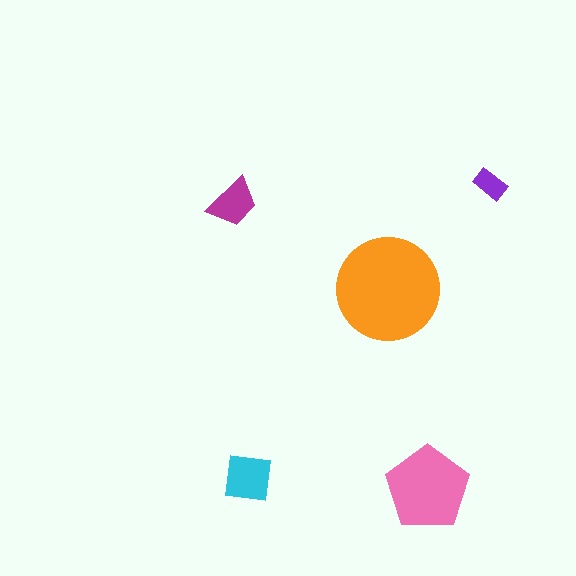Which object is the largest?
The orange circle.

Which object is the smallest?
The purple rectangle.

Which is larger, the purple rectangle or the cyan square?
The cyan square.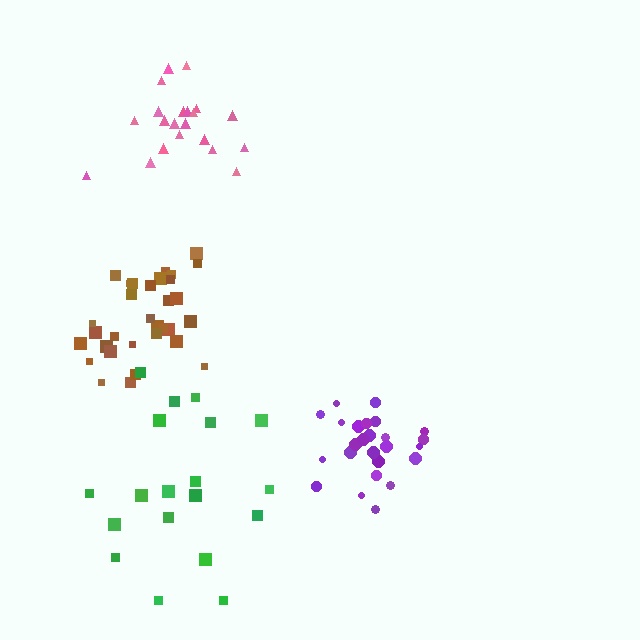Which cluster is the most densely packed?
Purple.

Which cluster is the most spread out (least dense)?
Green.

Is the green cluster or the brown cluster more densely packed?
Brown.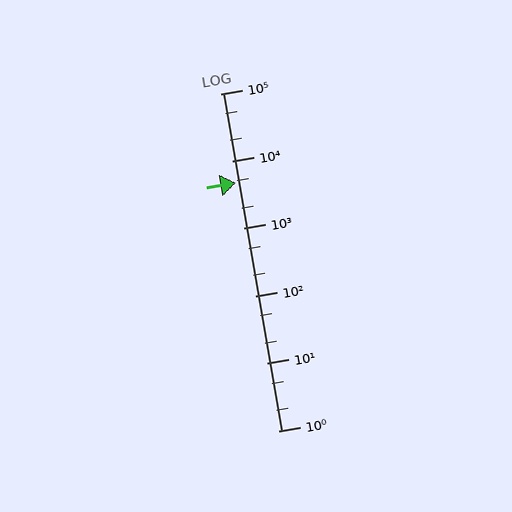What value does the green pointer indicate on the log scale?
The pointer indicates approximately 4800.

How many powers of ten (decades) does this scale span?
The scale spans 5 decades, from 1 to 100000.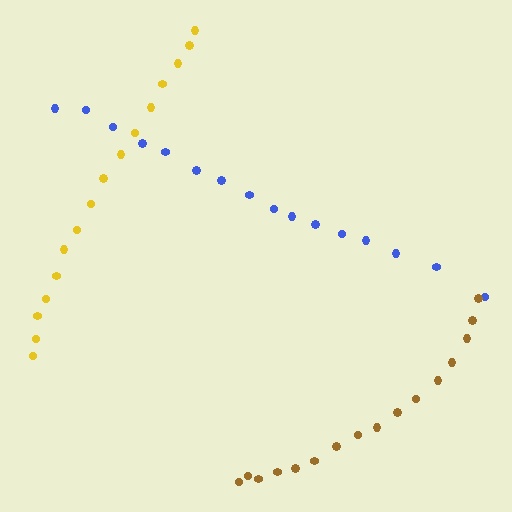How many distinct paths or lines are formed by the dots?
There are 3 distinct paths.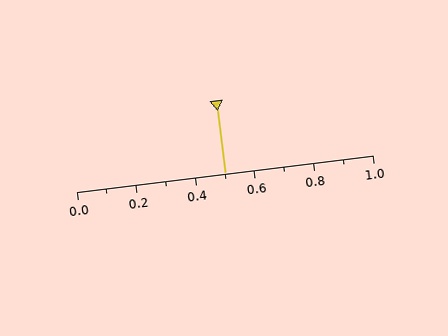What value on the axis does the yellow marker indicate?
The marker indicates approximately 0.5.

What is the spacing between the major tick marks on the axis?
The major ticks are spaced 0.2 apart.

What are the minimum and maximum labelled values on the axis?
The axis runs from 0.0 to 1.0.